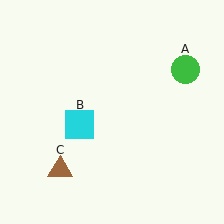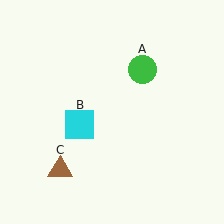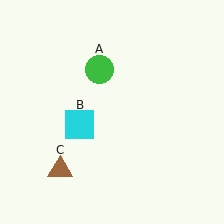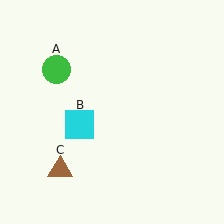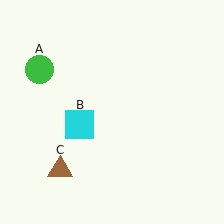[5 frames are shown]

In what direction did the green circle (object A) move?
The green circle (object A) moved left.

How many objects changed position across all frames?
1 object changed position: green circle (object A).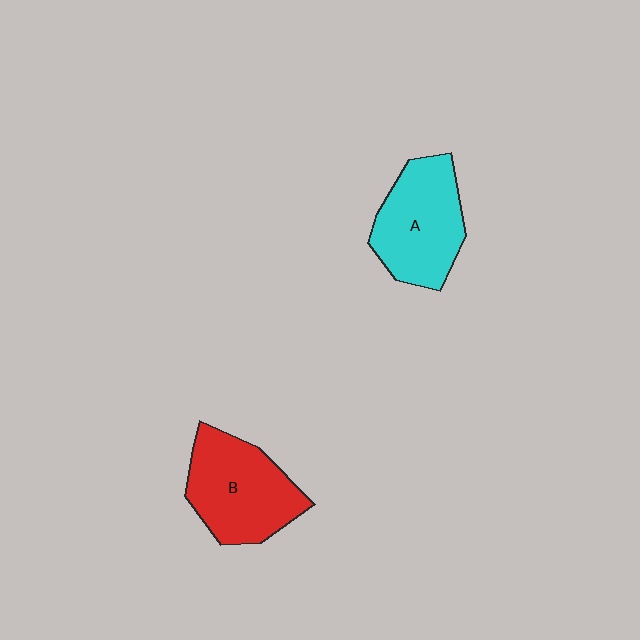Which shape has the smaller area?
Shape A (cyan).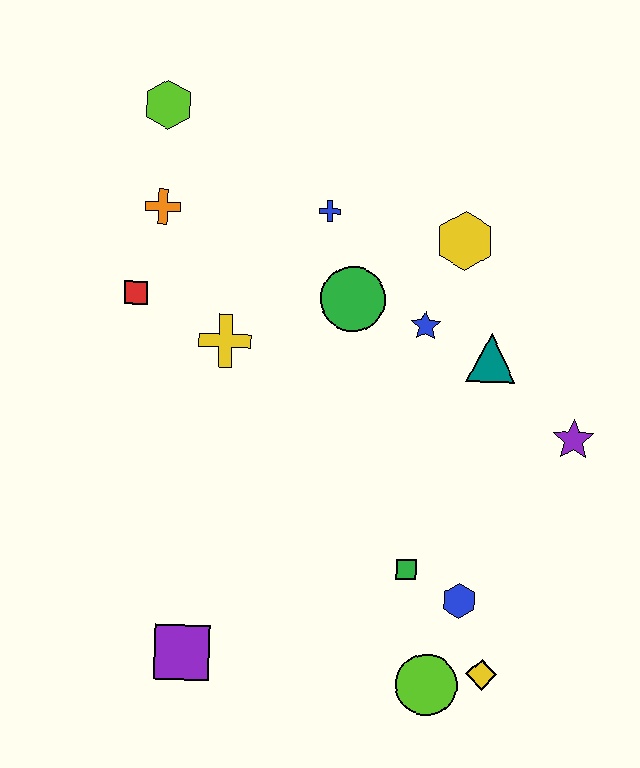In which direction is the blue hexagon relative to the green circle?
The blue hexagon is below the green circle.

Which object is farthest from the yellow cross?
The yellow diamond is farthest from the yellow cross.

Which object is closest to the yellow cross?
The red square is closest to the yellow cross.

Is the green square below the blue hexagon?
No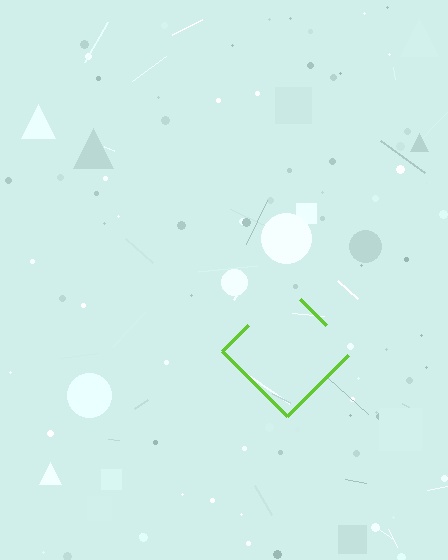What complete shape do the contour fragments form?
The contour fragments form a diamond.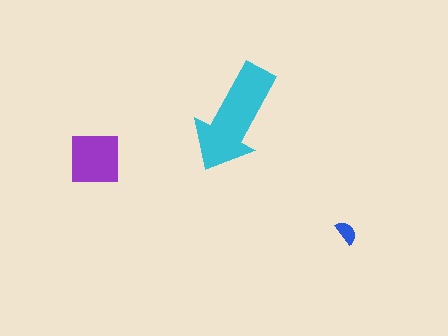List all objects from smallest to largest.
The blue semicircle, the purple square, the cyan arrow.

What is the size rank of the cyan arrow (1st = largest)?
1st.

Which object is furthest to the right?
The blue semicircle is rightmost.